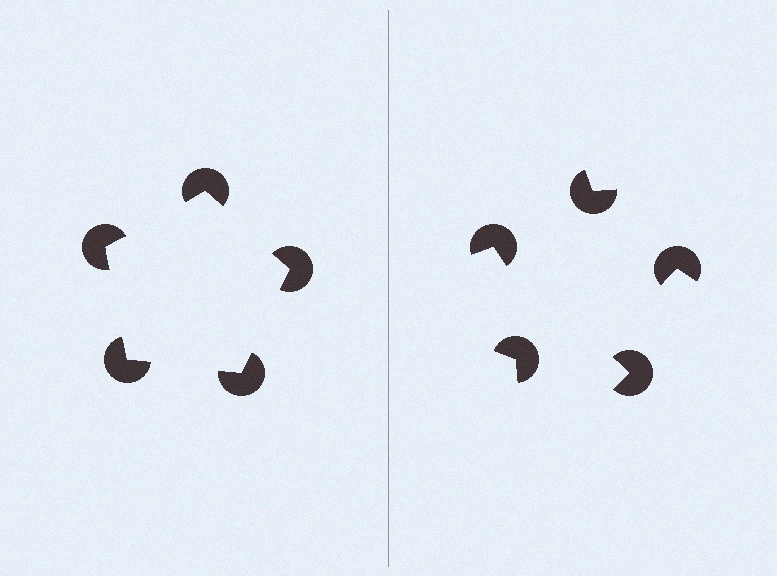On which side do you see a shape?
An illusory pentagon appears on the left side. On the right side the wedge cuts are rotated, so no coherent shape forms.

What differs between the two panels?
The pac-man discs are positioned identically on both sides; only the wedge orientations differ. On the left they align to a pentagon; on the right they are misaligned.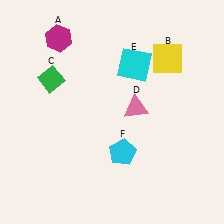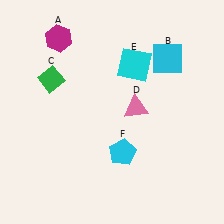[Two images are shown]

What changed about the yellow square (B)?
In Image 1, B is yellow. In Image 2, it changed to cyan.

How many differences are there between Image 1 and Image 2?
There is 1 difference between the two images.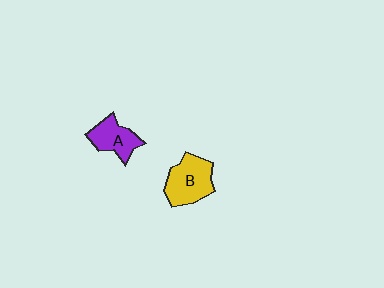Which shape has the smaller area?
Shape A (purple).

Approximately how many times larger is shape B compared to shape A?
Approximately 1.3 times.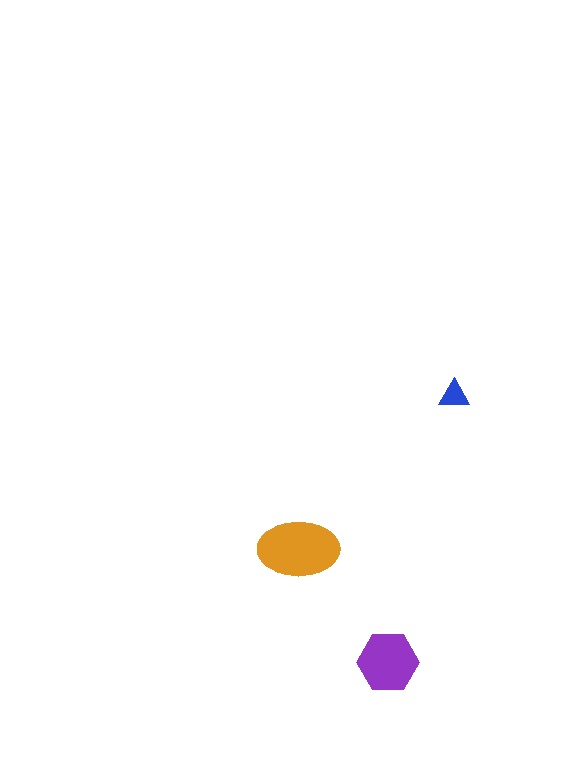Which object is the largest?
The orange ellipse.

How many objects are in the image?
There are 3 objects in the image.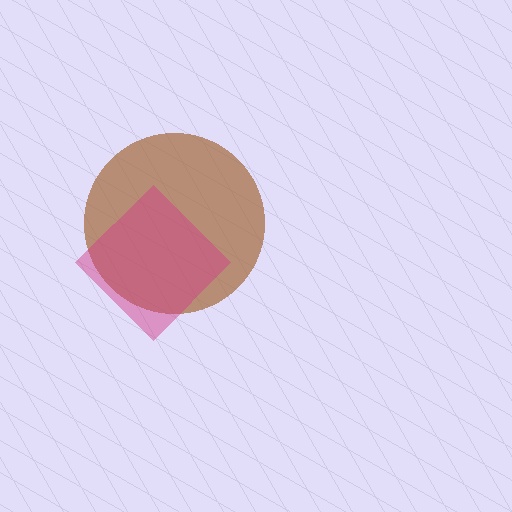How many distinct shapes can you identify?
There are 2 distinct shapes: a brown circle, a magenta diamond.